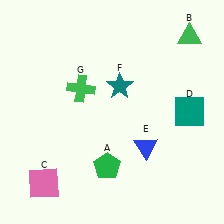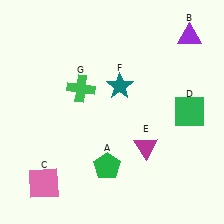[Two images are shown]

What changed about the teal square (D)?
In Image 1, D is teal. In Image 2, it changed to green.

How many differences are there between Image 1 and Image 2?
There are 3 differences between the two images.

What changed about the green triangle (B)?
In Image 1, B is green. In Image 2, it changed to purple.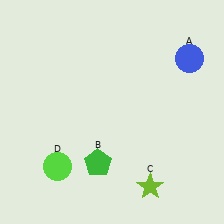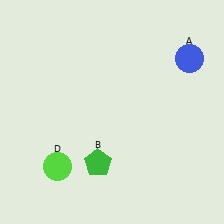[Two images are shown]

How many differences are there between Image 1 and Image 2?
There is 1 difference between the two images.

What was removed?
The lime star (C) was removed in Image 2.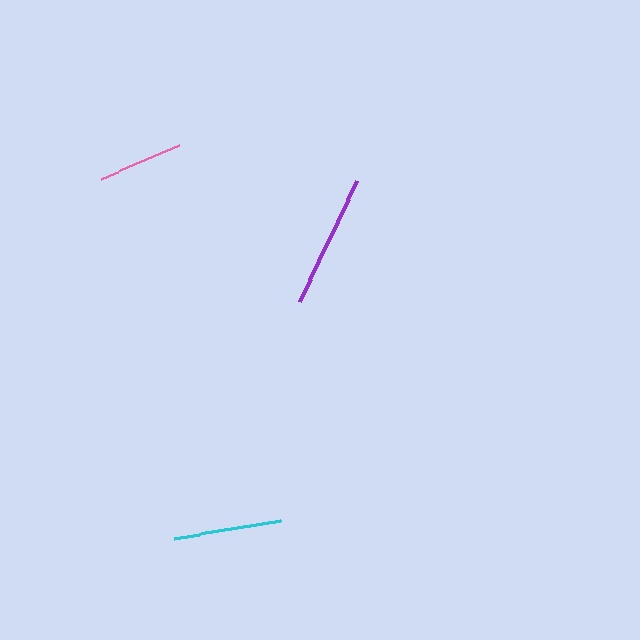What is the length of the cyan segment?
The cyan segment is approximately 108 pixels long.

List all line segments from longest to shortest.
From longest to shortest: purple, cyan, pink.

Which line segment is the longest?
The purple line is the longest at approximately 134 pixels.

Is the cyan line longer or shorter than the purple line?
The purple line is longer than the cyan line.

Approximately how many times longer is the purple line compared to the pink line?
The purple line is approximately 1.6 times the length of the pink line.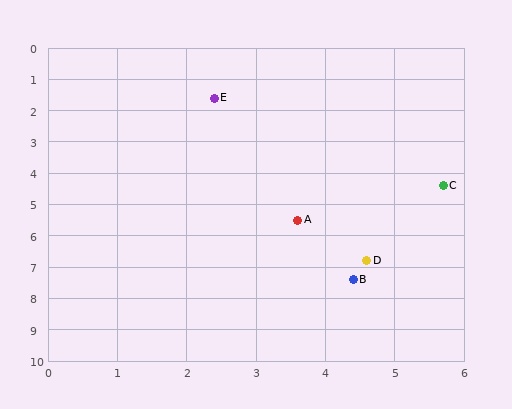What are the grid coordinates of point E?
Point E is at approximately (2.4, 1.6).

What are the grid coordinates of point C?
Point C is at approximately (5.7, 4.4).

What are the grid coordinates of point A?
Point A is at approximately (3.6, 5.5).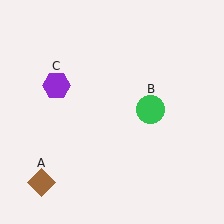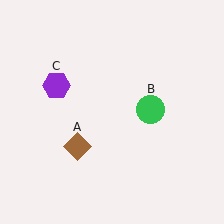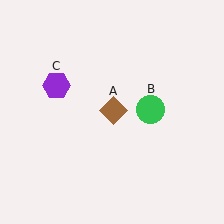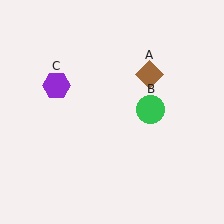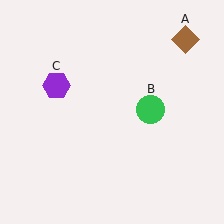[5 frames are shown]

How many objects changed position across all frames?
1 object changed position: brown diamond (object A).